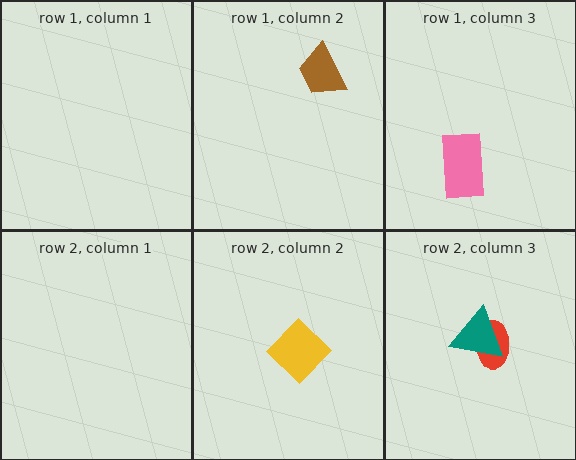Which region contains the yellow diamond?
The row 2, column 2 region.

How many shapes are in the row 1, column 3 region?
1.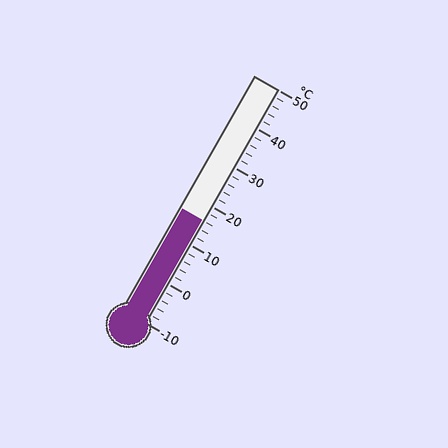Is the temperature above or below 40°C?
The temperature is below 40°C.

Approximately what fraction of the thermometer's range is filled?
The thermometer is filled to approximately 45% of its range.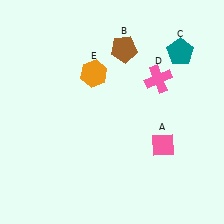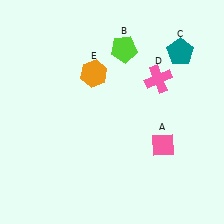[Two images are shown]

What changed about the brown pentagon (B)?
In Image 1, B is brown. In Image 2, it changed to lime.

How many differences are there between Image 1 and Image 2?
There is 1 difference between the two images.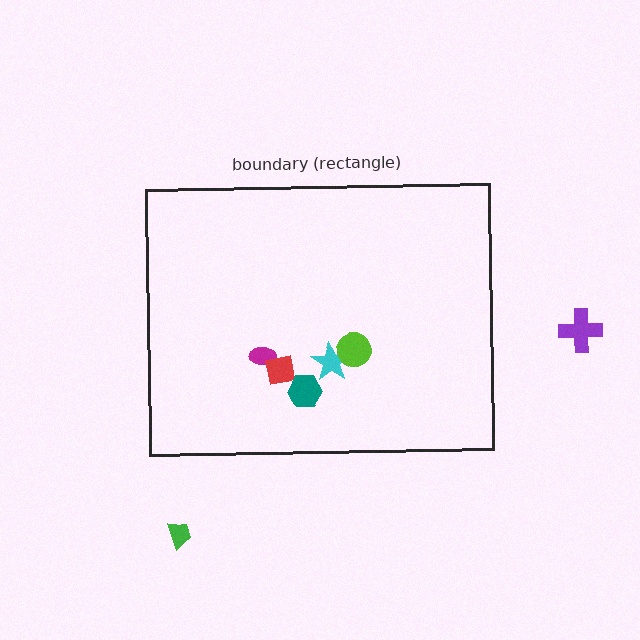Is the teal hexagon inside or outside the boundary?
Inside.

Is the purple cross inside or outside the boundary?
Outside.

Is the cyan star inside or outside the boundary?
Inside.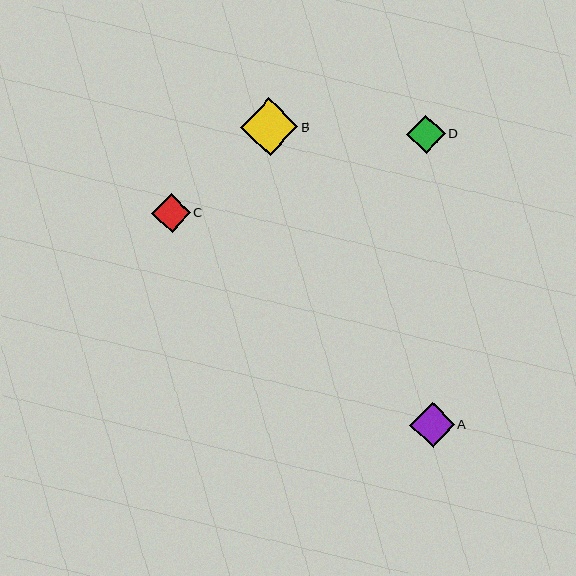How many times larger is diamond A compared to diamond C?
Diamond A is approximately 1.2 times the size of diamond C.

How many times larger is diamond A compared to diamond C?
Diamond A is approximately 1.2 times the size of diamond C.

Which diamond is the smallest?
Diamond C is the smallest with a size of approximately 39 pixels.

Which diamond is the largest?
Diamond B is the largest with a size of approximately 57 pixels.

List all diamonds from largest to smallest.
From largest to smallest: B, A, D, C.